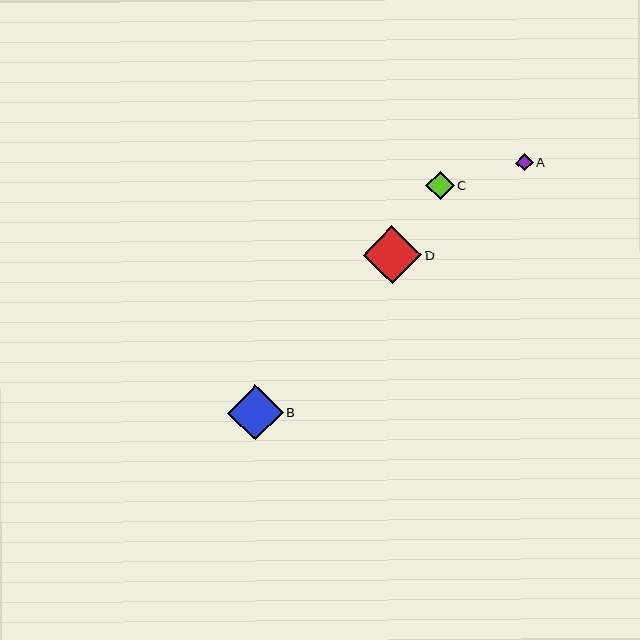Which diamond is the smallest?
Diamond A is the smallest with a size of approximately 17 pixels.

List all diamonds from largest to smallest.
From largest to smallest: D, B, C, A.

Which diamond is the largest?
Diamond D is the largest with a size of approximately 58 pixels.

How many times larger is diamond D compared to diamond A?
Diamond D is approximately 3.4 times the size of diamond A.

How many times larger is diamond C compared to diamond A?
Diamond C is approximately 1.7 times the size of diamond A.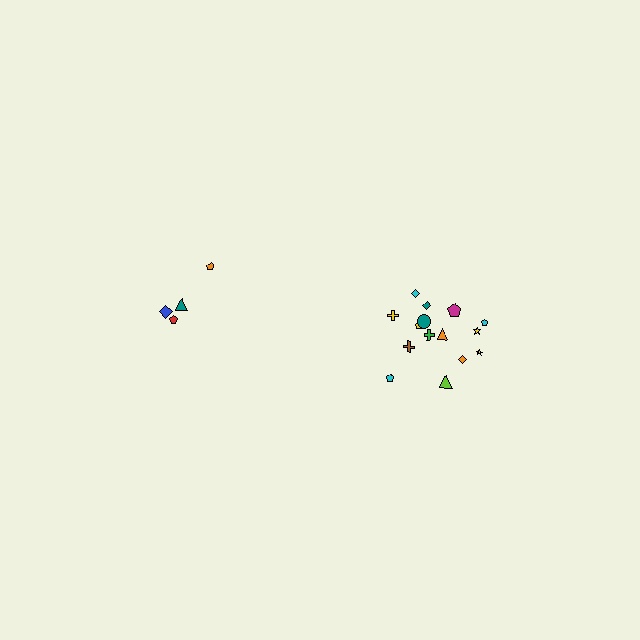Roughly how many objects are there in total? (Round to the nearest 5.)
Roughly 20 objects in total.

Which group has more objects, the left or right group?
The right group.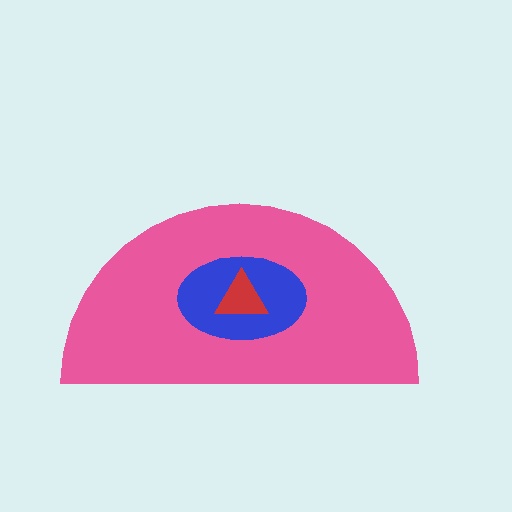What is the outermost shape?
The pink semicircle.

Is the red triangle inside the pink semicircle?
Yes.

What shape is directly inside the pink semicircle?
The blue ellipse.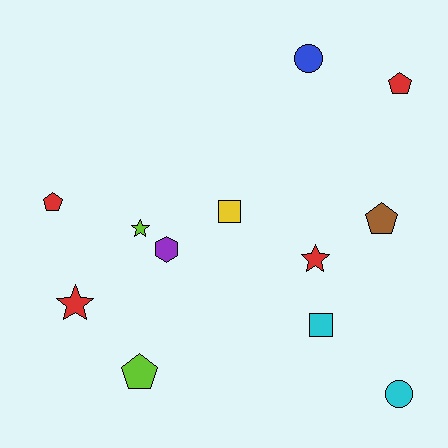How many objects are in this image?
There are 12 objects.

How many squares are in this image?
There are 2 squares.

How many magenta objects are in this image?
There are no magenta objects.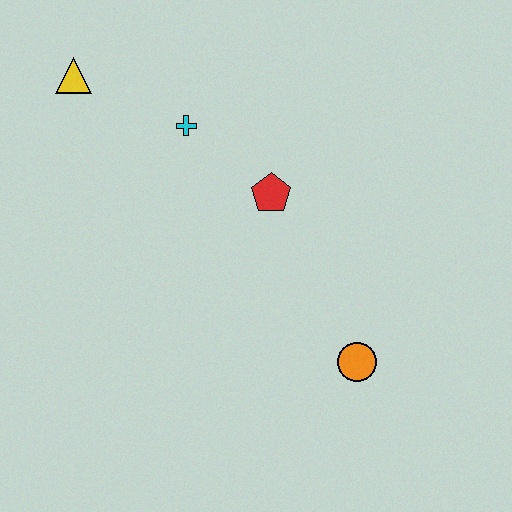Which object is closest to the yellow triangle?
The cyan cross is closest to the yellow triangle.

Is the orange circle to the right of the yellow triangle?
Yes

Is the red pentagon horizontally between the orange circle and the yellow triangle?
Yes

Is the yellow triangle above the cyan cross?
Yes